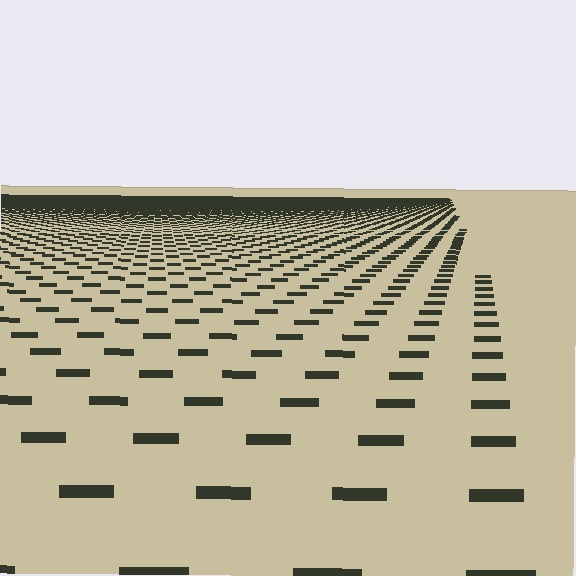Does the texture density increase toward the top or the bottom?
Density increases toward the top.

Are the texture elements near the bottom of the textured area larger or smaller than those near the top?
Larger. Near the bottom, elements are closer to the viewer and appear at a bigger on-screen size.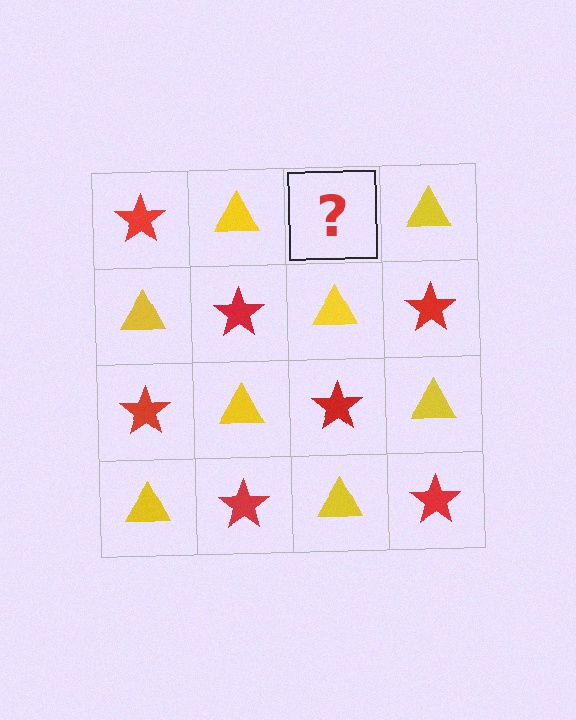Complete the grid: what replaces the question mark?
The question mark should be replaced with a red star.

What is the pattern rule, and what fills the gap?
The rule is that it alternates red star and yellow triangle in a checkerboard pattern. The gap should be filled with a red star.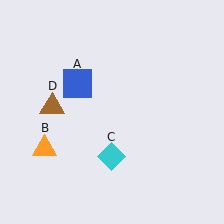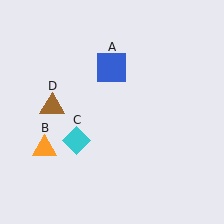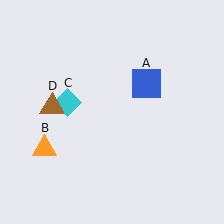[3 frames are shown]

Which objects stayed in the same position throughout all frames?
Orange triangle (object B) and brown triangle (object D) remained stationary.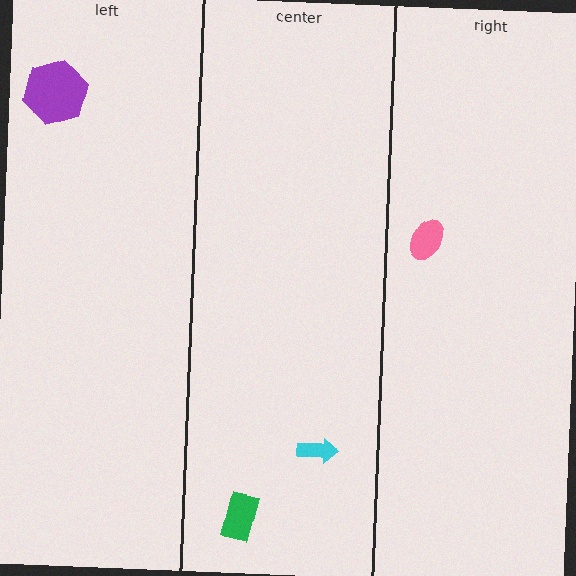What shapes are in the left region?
The purple hexagon.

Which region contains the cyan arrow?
The center region.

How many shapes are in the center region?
2.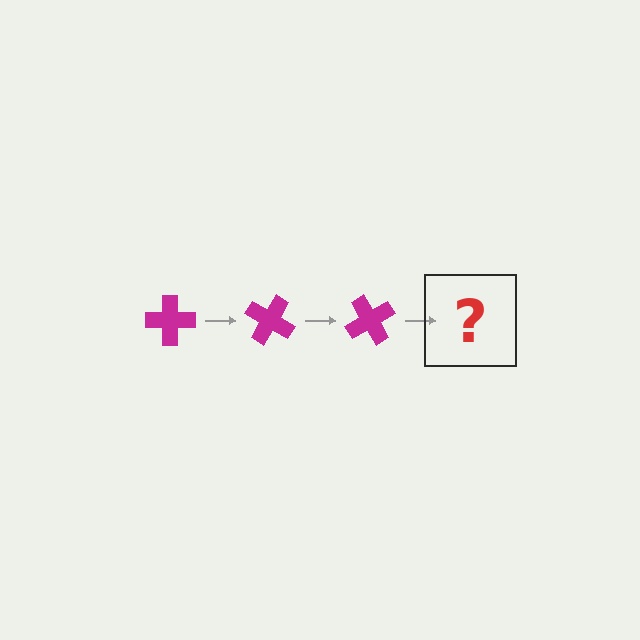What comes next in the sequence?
The next element should be a magenta cross rotated 90 degrees.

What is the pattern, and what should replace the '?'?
The pattern is that the cross rotates 30 degrees each step. The '?' should be a magenta cross rotated 90 degrees.